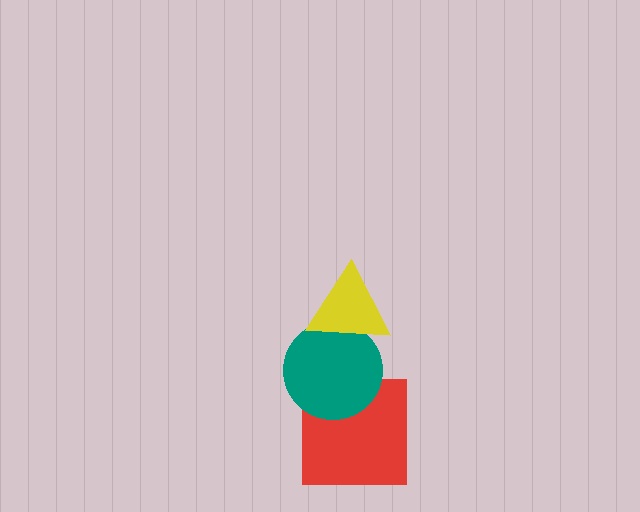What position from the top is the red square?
The red square is 3rd from the top.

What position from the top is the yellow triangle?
The yellow triangle is 1st from the top.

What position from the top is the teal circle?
The teal circle is 2nd from the top.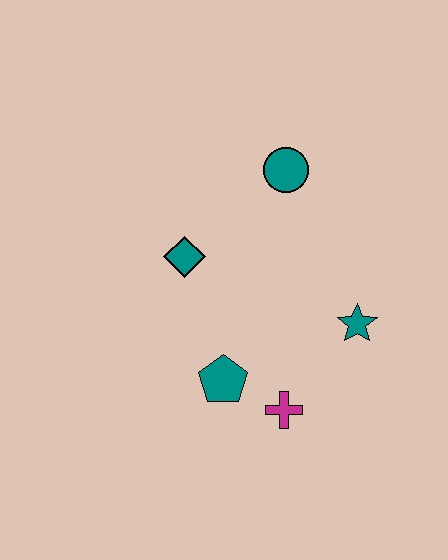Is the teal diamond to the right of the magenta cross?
No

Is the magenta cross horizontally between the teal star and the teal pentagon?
Yes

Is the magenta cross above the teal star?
No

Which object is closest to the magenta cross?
The teal pentagon is closest to the magenta cross.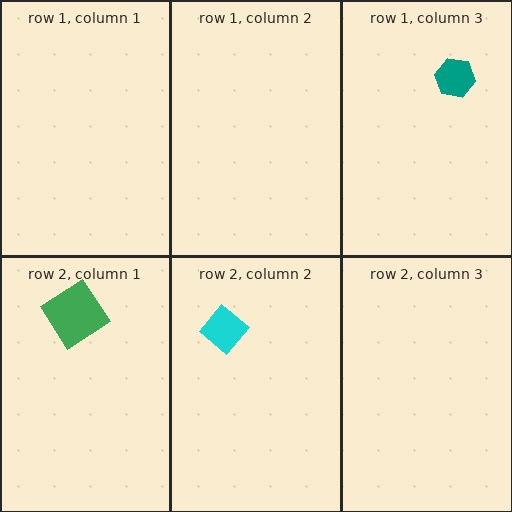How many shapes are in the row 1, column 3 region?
1.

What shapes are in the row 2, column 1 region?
The green diamond.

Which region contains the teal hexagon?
The row 1, column 3 region.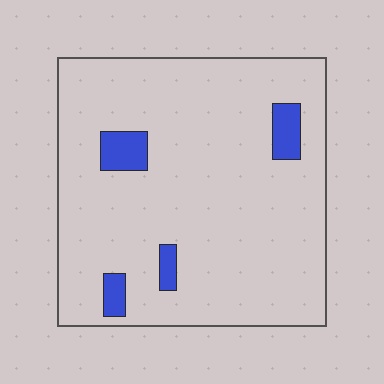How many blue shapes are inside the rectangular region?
4.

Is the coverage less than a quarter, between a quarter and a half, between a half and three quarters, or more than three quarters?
Less than a quarter.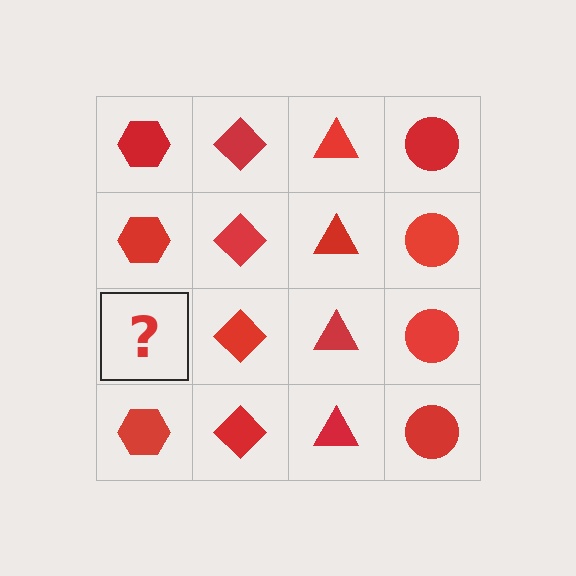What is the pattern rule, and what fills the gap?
The rule is that each column has a consistent shape. The gap should be filled with a red hexagon.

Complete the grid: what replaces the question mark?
The question mark should be replaced with a red hexagon.